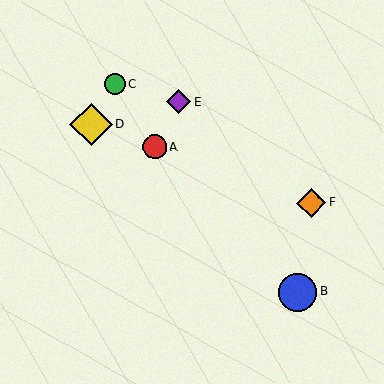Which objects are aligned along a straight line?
Objects A, D, F are aligned along a straight line.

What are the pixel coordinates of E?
Object E is at (178, 102).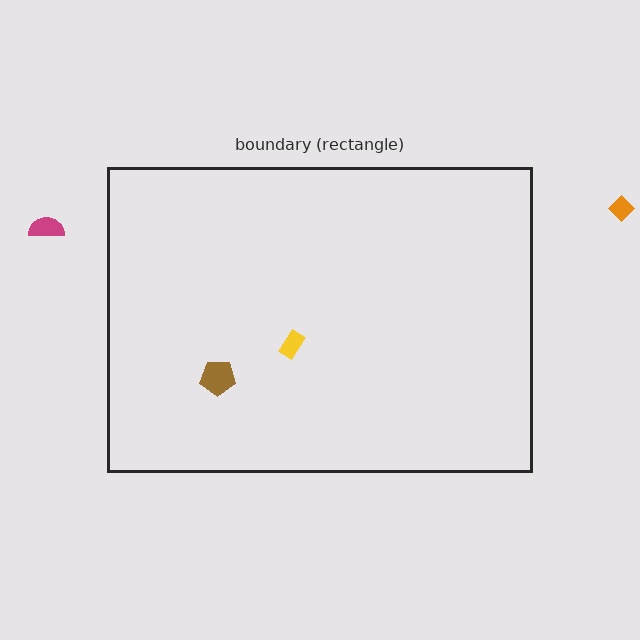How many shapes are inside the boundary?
2 inside, 2 outside.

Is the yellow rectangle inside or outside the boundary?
Inside.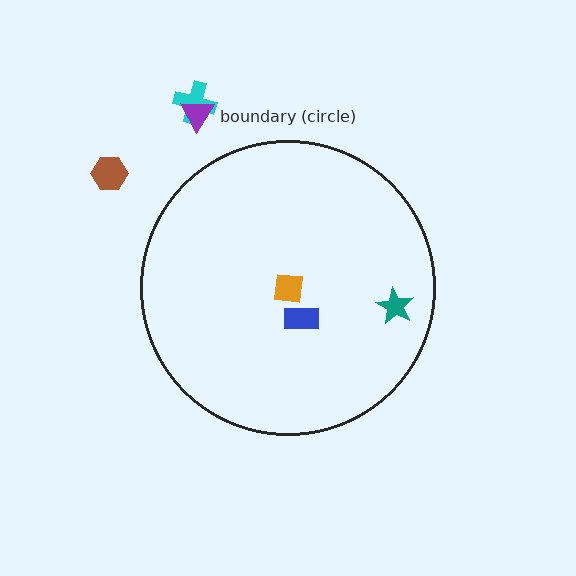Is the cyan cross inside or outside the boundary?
Outside.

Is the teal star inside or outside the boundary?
Inside.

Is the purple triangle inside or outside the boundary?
Outside.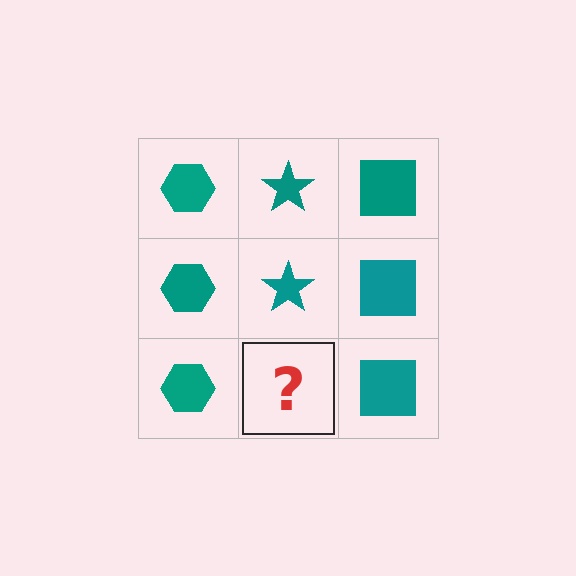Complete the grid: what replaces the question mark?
The question mark should be replaced with a teal star.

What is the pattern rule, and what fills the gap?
The rule is that each column has a consistent shape. The gap should be filled with a teal star.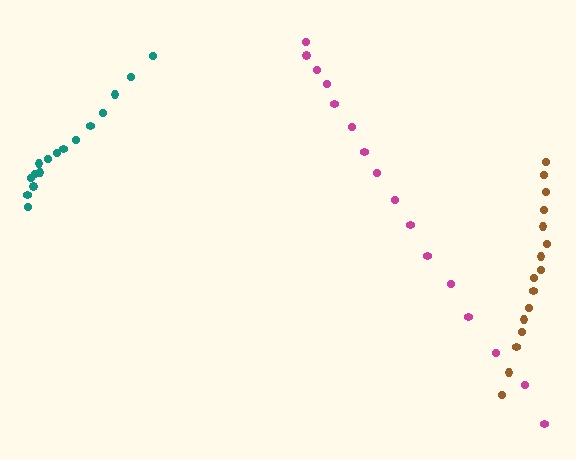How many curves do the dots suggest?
There are 3 distinct paths.